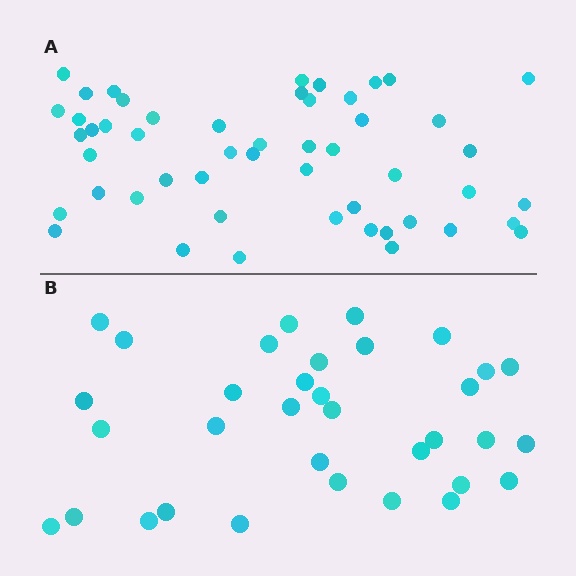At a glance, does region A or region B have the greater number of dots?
Region A (the top region) has more dots.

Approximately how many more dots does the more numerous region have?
Region A has approximately 15 more dots than region B.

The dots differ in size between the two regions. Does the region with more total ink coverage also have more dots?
No. Region B has more total ink coverage because its dots are larger, but region A actually contains more individual dots. Total area can be misleading — the number of items is what matters here.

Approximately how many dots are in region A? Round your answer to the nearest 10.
About 50 dots. (The exact count is 51, which rounds to 50.)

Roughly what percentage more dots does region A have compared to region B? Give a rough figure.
About 50% more.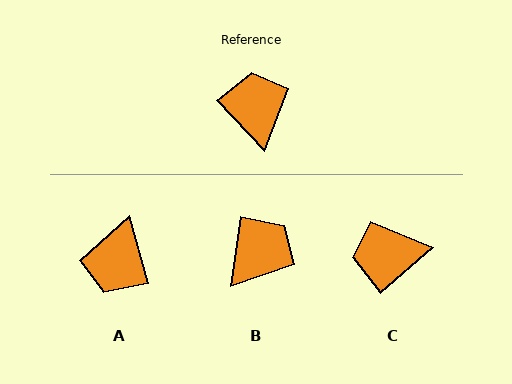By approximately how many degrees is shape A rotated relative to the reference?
Approximately 152 degrees counter-clockwise.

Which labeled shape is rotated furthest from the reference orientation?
A, about 152 degrees away.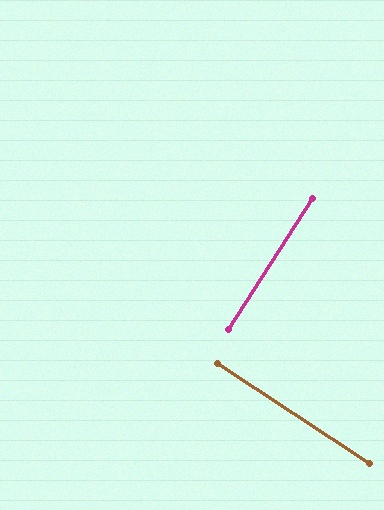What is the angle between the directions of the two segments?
Approximately 90 degrees.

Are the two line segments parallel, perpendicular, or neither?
Perpendicular — they meet at approximately 90°.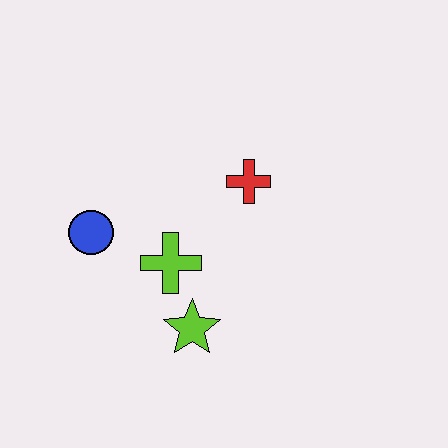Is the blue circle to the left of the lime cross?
Yes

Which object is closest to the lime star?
The lime cross is closest to the lime star.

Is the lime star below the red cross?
Yes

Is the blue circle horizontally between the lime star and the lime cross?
No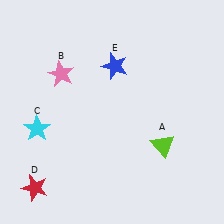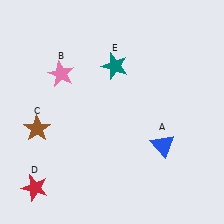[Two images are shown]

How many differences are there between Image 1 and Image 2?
There are 3 differences between the two images.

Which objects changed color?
A changed from lime to blue. C changed from cyan to brown. E changed from blue to teal.